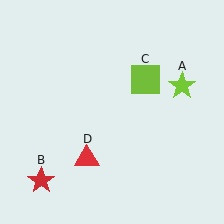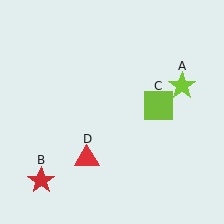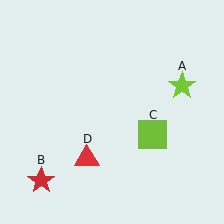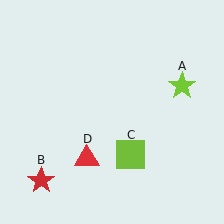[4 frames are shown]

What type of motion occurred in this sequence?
The lime square (object C) rotated clockwise around the center of the scene.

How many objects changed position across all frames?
1 object changed position: lime square (object C).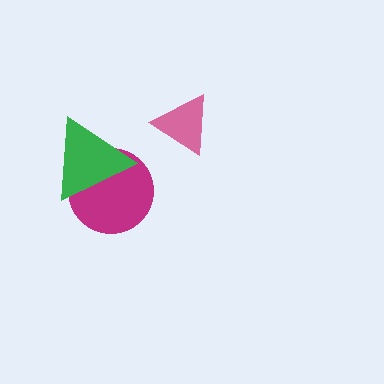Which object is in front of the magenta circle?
The green triangle is in front of the magenta circle.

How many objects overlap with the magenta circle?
1 object overlaps with the magenta circle.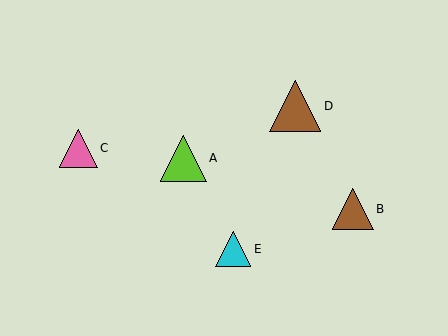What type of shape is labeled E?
Shape E is a cyan triangle.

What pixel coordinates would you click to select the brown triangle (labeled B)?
Click at (353, 209) to select the brown triangle B.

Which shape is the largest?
The brown triangle (labeled D) is the largest.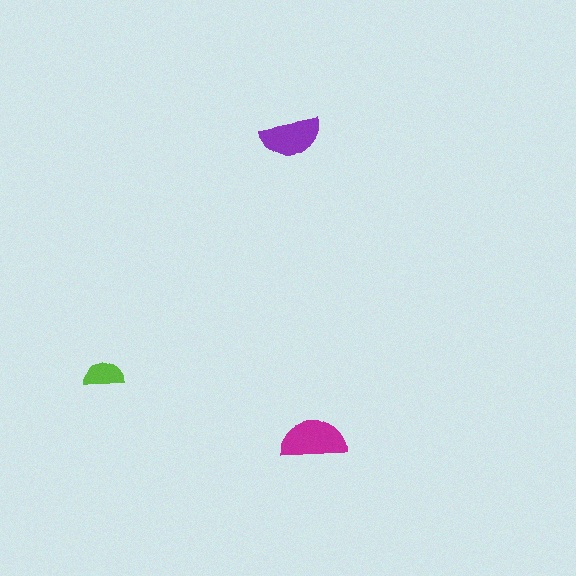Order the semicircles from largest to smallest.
the magenta one, the purple one, the lime one.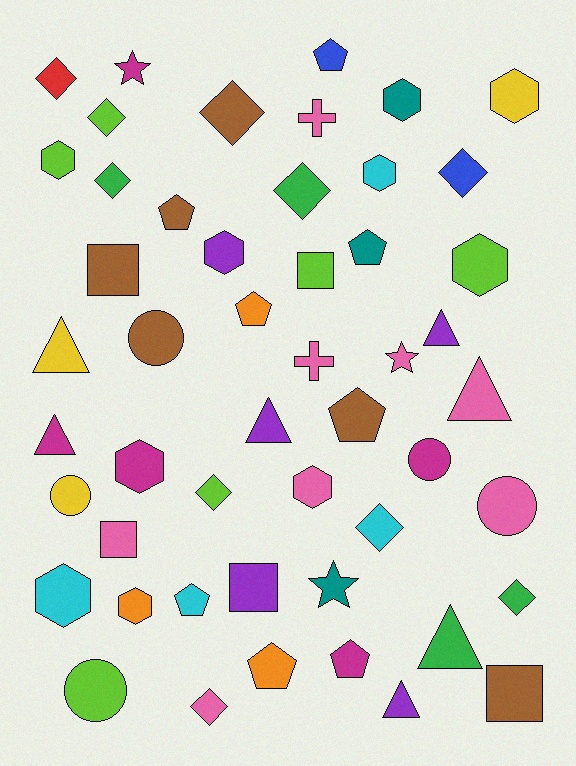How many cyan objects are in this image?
There are 4 cyan objects.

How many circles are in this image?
There are 5 circles.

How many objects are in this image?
There are 50 objects.